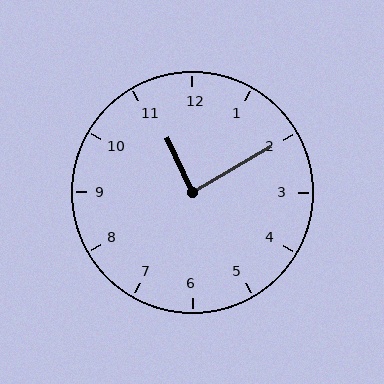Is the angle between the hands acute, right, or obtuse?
It is right.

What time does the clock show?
11:10.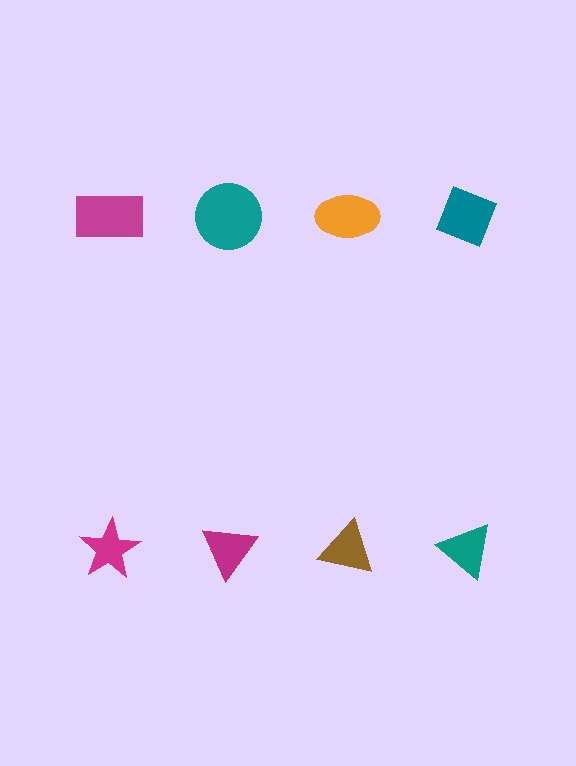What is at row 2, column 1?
A magenta star.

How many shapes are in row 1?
4 shapes.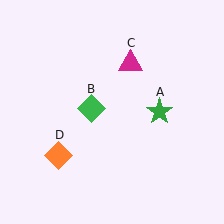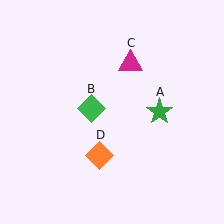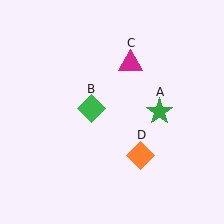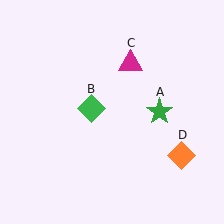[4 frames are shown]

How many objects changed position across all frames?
1 object changed position: orange diamond (object D).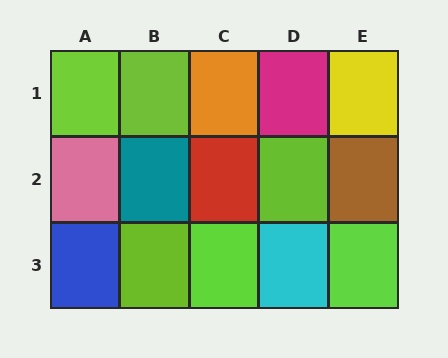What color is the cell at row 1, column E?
Yellow.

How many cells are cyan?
1 cell is cyan.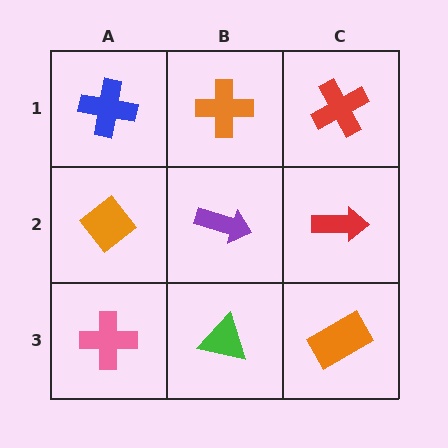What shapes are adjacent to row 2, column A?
A blue cross (row 1, column A), a pink cross (row 3, column A), a purple arrow (row 2, column B).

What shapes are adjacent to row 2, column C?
A red cross (row 1, column C), an orange rectangle (row 3, column C), a purple arrow (row 2, column B).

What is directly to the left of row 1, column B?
A blue cross.